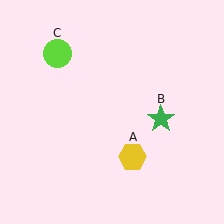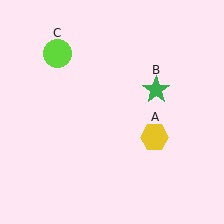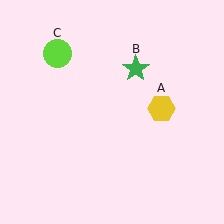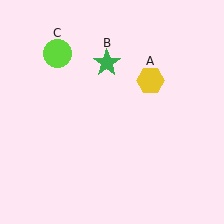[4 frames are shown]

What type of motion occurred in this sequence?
The yellow hexagon (object A), green star (object B) rotated counterclockwise around the center of the scene.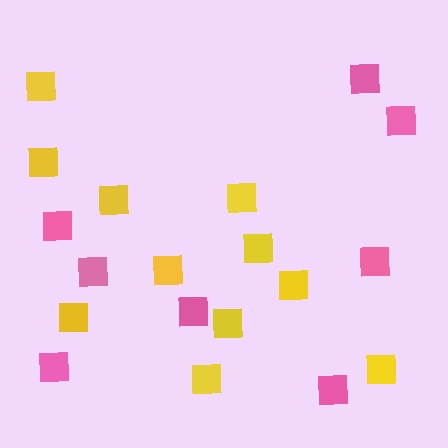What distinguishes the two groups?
There are 2 groups: one group of pink squares (8) and one group of yellow squares (11).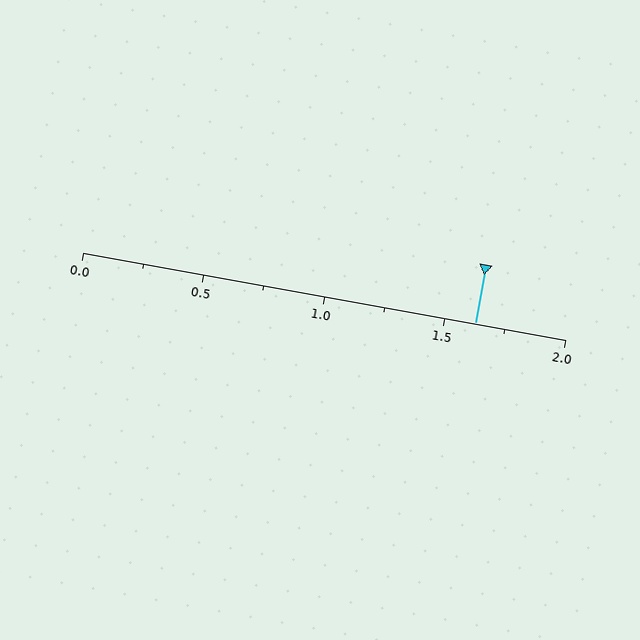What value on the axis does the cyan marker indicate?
The marker indicates approximately 1.62.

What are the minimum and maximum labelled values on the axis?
The axis runs from 0.0 to 2.0.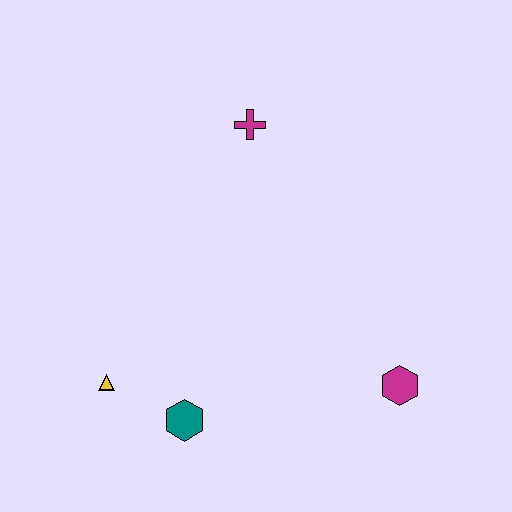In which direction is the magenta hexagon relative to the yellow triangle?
The magenta hexagon is to the right of the yellow triangle.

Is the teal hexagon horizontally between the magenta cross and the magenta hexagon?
No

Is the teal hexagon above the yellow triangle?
No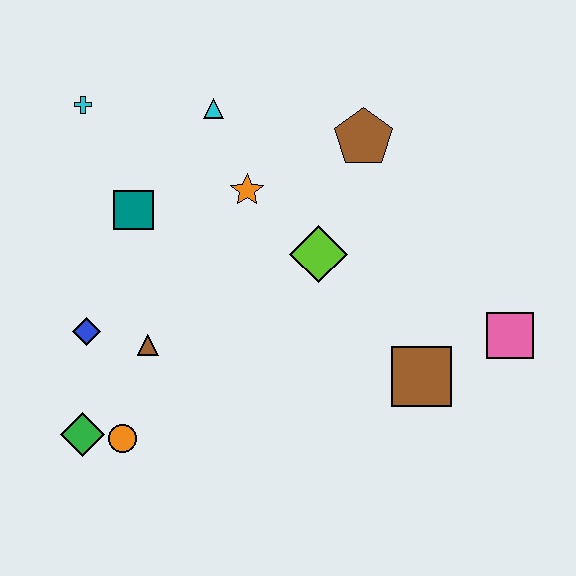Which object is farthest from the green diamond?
The pink square is farthest from the green diamond.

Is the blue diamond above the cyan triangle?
No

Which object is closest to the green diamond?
The orange circle is closest to the green diamond.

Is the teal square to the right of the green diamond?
Yes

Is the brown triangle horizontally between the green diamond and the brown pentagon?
Yes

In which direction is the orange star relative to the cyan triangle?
The orange star is below the cyan triangle.